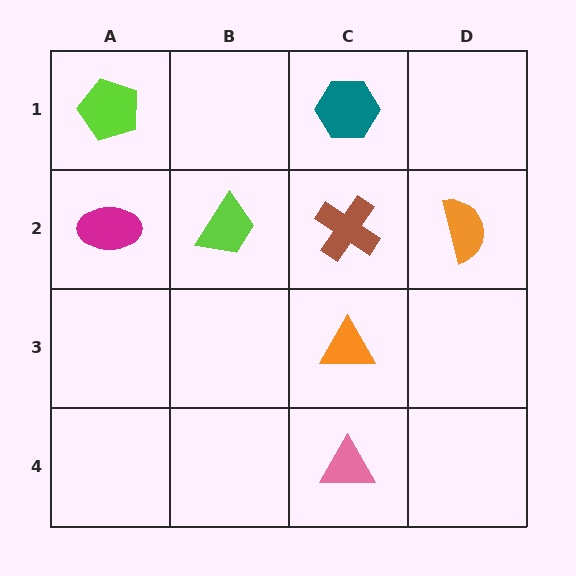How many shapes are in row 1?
2 shapes.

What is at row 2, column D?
An orange semicircle.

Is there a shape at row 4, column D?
No, that cell is empty.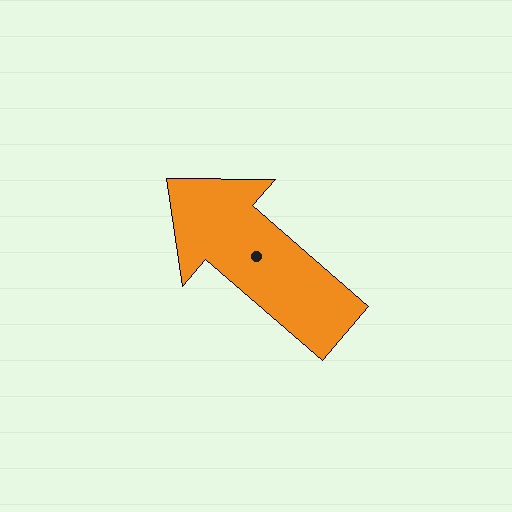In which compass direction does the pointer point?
Northwest.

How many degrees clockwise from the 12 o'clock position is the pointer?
Approximately 311 degrees.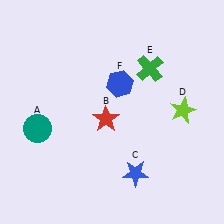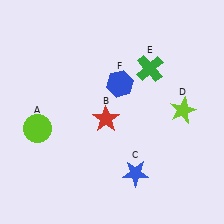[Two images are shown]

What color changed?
The circle (A) changed from teal in Image 1 to lime in Image 2.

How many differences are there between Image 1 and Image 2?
There is 1 difference between the two images.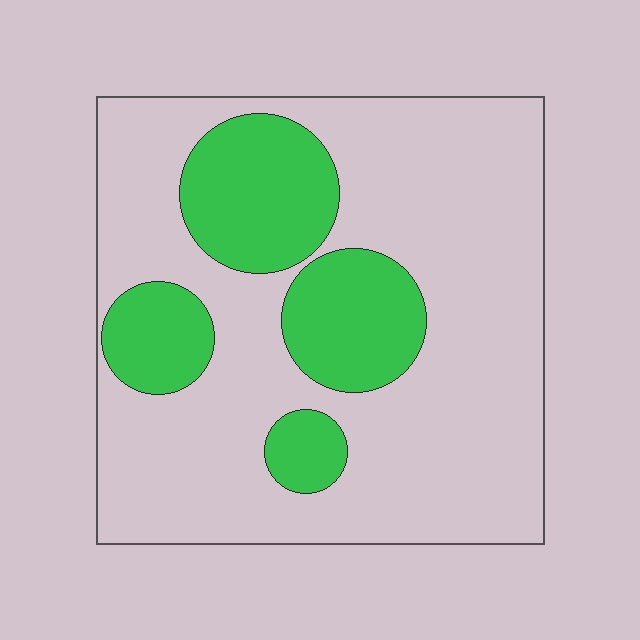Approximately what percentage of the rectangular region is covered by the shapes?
Approximately 25%.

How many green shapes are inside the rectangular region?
4.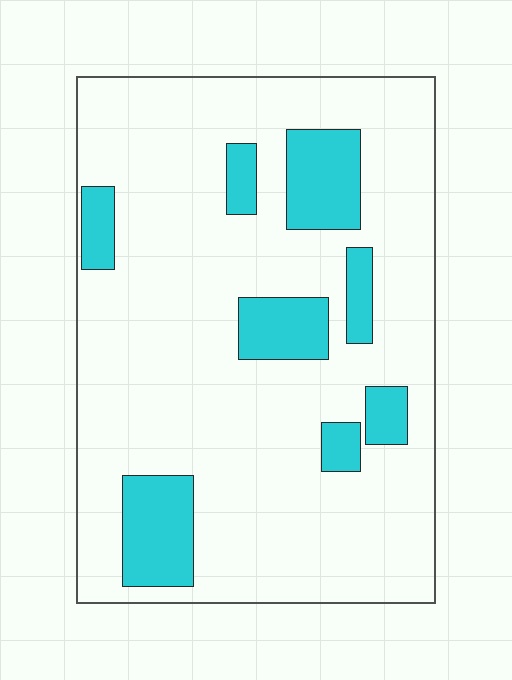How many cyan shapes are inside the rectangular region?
8.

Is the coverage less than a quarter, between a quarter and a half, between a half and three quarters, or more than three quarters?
Less than a quarter.